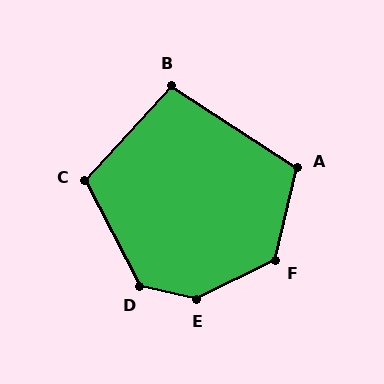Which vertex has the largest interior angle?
E, at approximately 140 degrees.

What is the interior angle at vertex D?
Approximately 131 degrees (obtuse).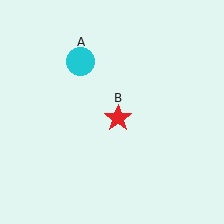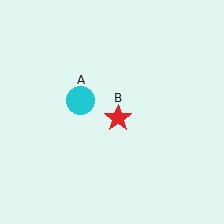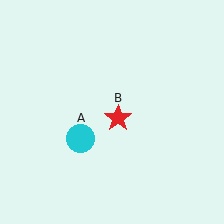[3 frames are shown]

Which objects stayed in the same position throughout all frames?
Red star (object B) remained stationary.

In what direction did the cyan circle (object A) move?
The cyan circle (object A) moved down.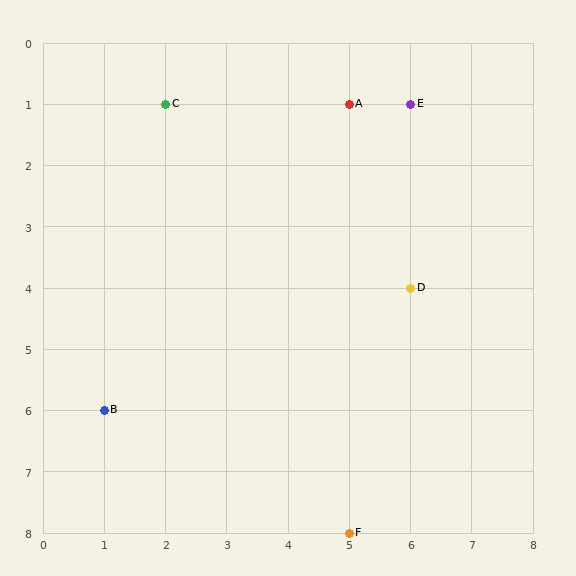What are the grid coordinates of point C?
Point C is at grid coordinates (2, 1).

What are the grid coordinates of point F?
Point F is at grid coordinates (5, 8).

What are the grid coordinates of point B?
Point B is at grid coordinates (1, 6).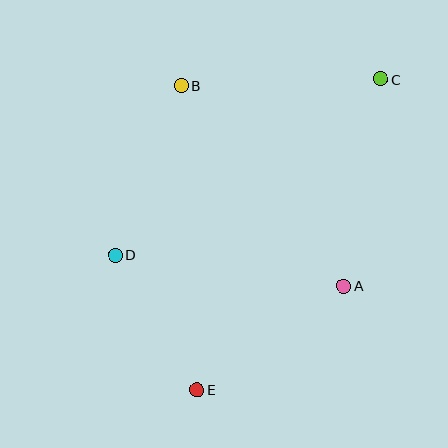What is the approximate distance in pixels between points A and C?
The distance between A and C is approximately 210 pixels.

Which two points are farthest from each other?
Points C and E are farthest from each other.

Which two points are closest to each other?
Points D and E are closest to each other.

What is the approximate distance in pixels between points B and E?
The distance between B and E is approximately 304 pixels.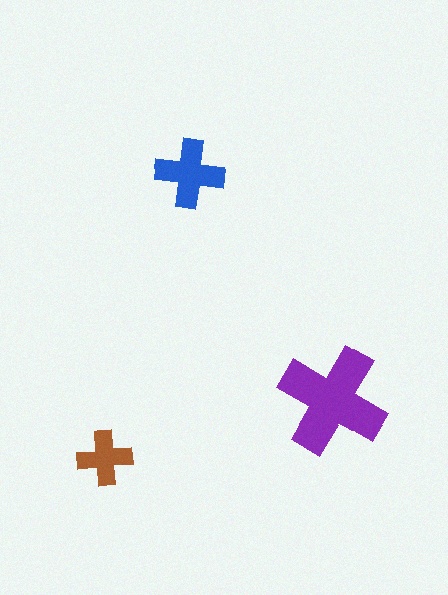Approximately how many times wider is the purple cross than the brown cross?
About 2 times wider.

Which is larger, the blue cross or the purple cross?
The purple one.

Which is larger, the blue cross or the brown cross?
The blue one.